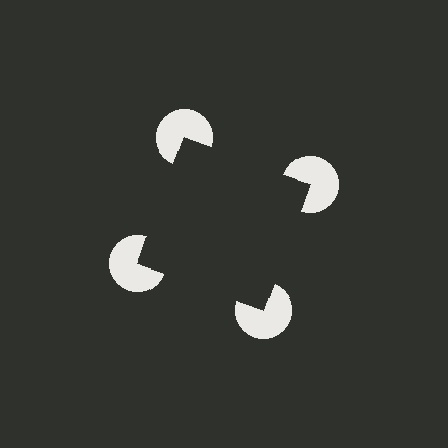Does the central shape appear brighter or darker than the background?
It typically appears slightly darker than the background, even though no actual brightness change is drawn.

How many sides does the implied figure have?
4 sides.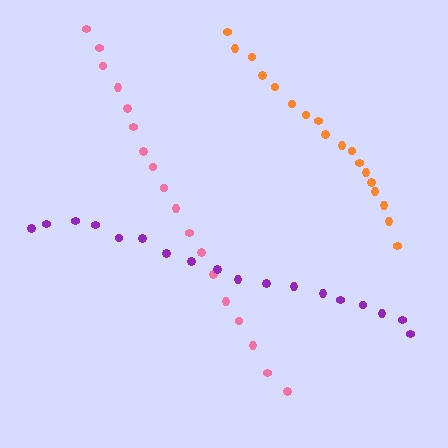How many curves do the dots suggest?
There are 3 distinct paths.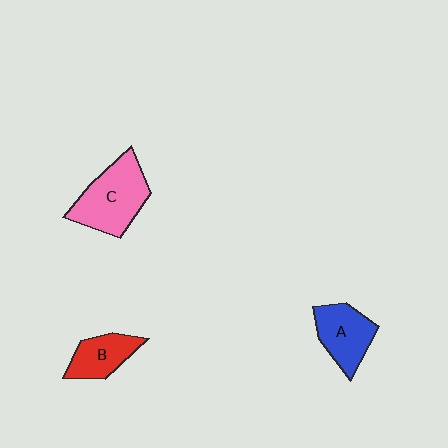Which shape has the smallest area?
Shape B (red).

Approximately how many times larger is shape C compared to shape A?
Approximately 1.4 times.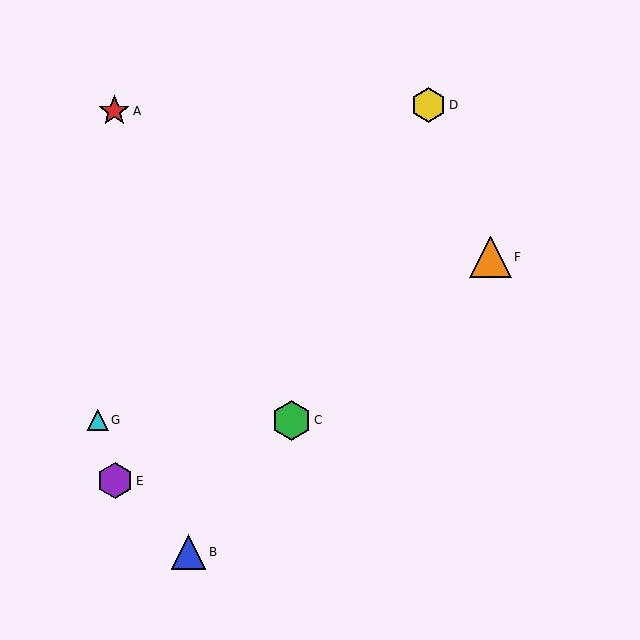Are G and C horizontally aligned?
Yes, both are at y≈420.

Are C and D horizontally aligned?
No, C is at y≈420 and D is at y≈105.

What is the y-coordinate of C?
Object C is at y≈420.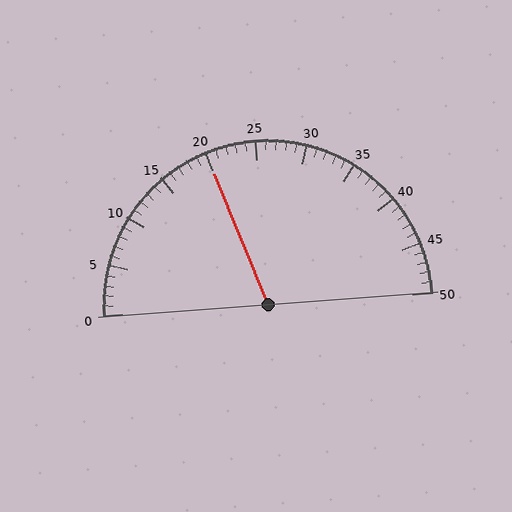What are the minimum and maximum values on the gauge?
The gauge ranges from 0 to 50.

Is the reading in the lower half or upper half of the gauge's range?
The reading is in the lower half of the range (0 to 50).